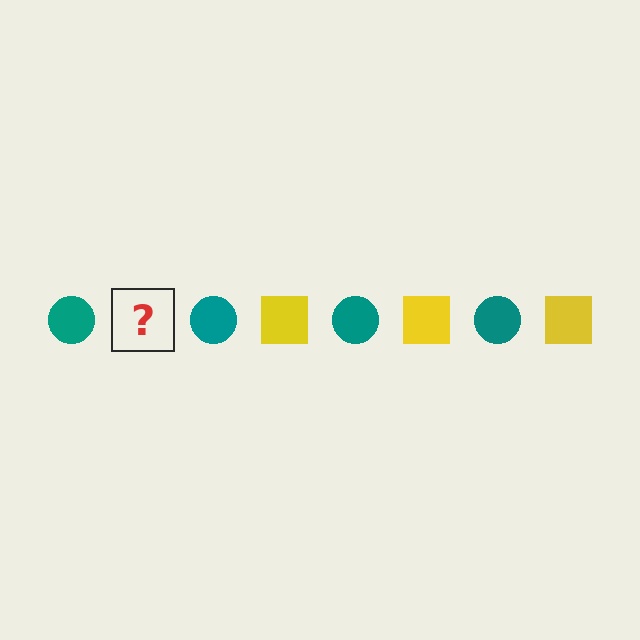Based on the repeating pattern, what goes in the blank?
The blank should be a yellow square.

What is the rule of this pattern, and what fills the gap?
The rule is that the pattern alternates between teal circle and yellow square. The gap should be filled with a yellow square.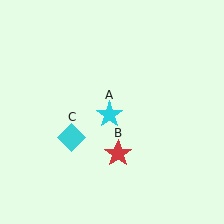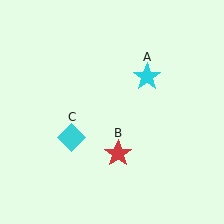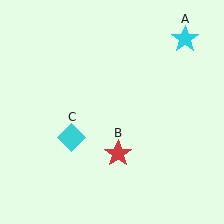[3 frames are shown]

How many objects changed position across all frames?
1 object changed position: cyan star (object A).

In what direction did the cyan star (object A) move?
The cyan star (object A) moved up and to the right.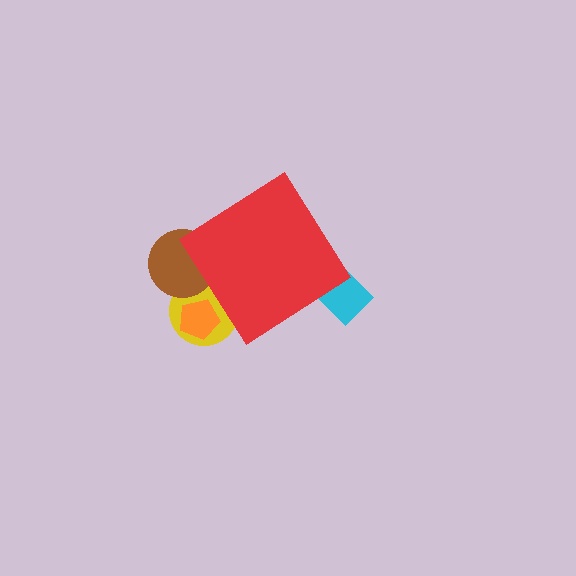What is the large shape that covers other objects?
A red diamond.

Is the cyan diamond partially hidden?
Yes, the cyan diamond is partially hidden behind the red diamond.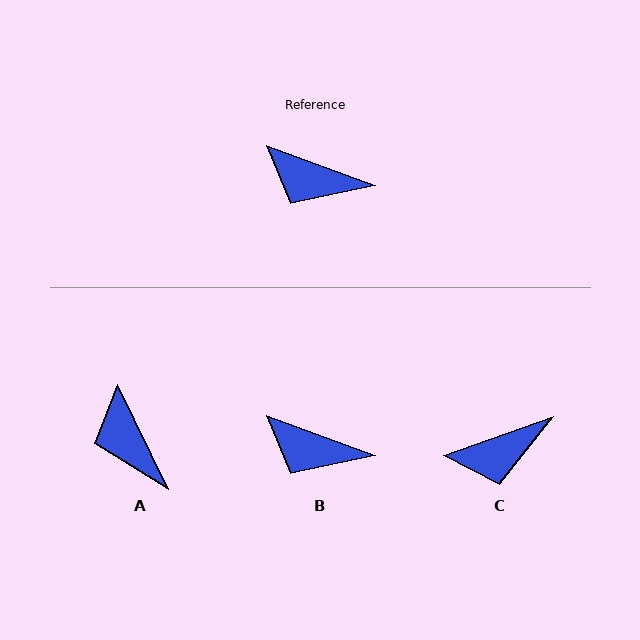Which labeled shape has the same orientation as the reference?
B.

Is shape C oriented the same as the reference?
No, it is off by about 40 degrees.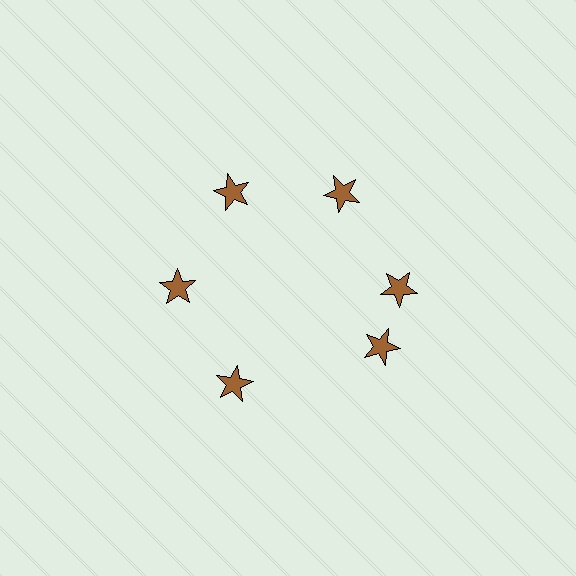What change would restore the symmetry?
The symmetry would be restored by rotating it back into even spacing with its neighbors so that all 6 stars sit at equal angles and equal distance from the center.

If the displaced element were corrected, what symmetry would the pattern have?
It would have 6-fold rotational symmetry — the pattern would map onto itself every 60 degrees.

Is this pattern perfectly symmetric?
No. The 6 brown stars are arranged in a ring, but one element near the 5 o'clock position is rotated out of alignment along the ring, breaking the 6-fold rotational symmetry.